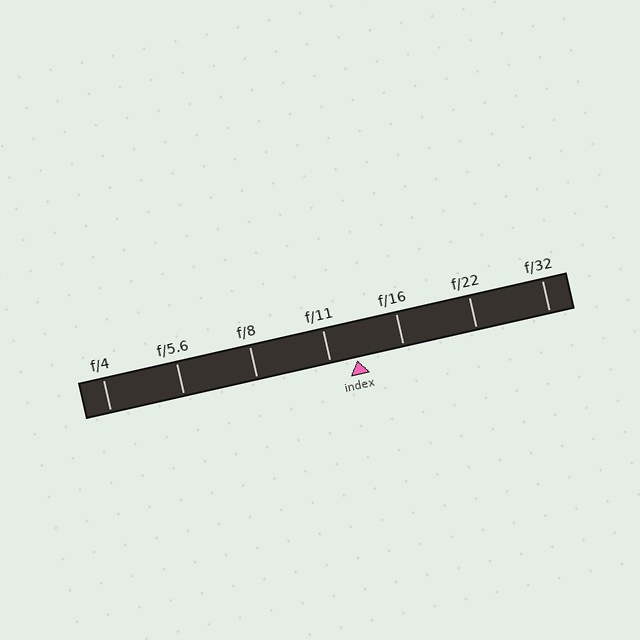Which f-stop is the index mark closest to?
The index mark is closest to f/11.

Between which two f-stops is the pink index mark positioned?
The index mark is between f/11 and f/16.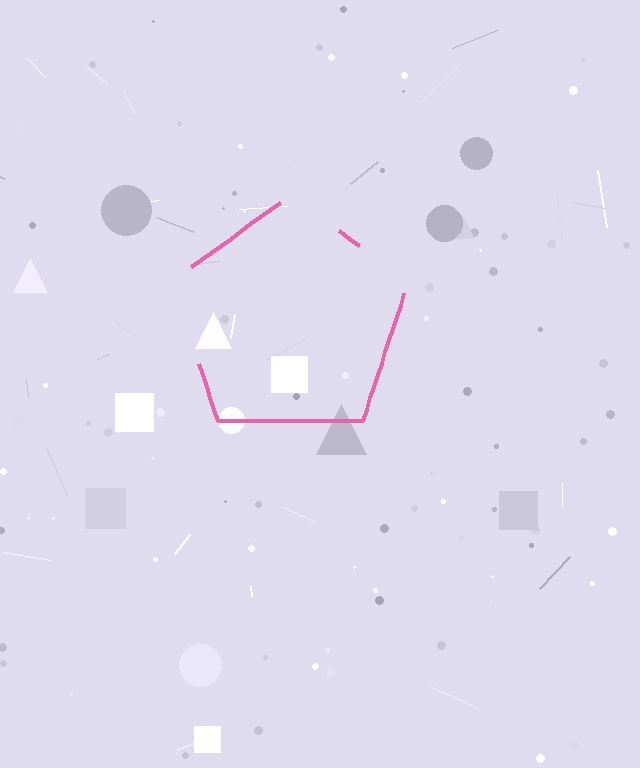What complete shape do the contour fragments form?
The contour fragments form a pentagon.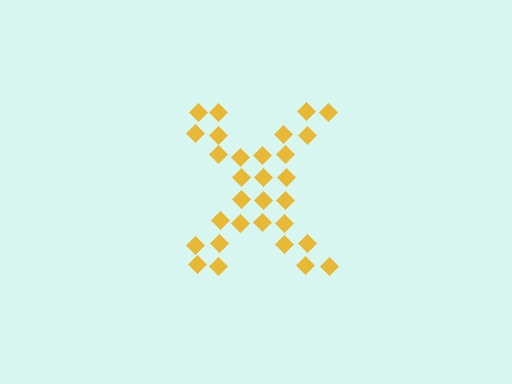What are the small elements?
The small elements are diamonds.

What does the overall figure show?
The overall figure shows the letter X.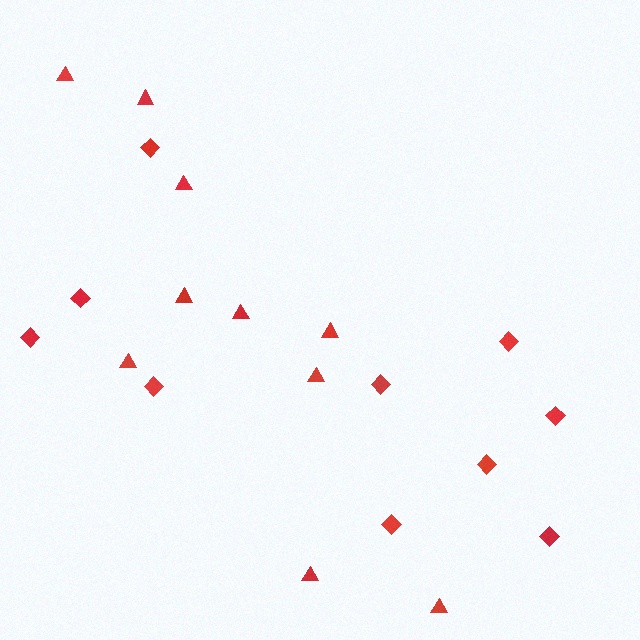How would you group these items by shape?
There are 2 groups: one group of diamonds (10) and one group of triangles (10).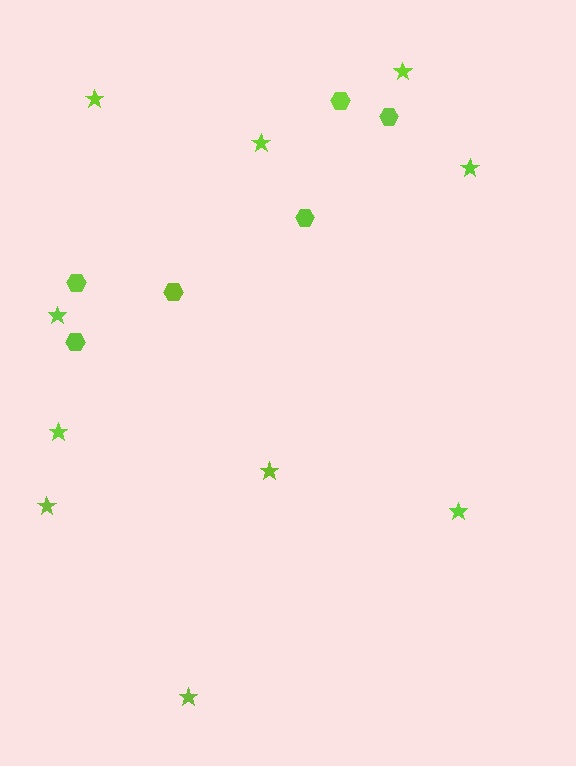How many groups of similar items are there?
There are 2 groups: one group of hexagons (6) and one group of stars (10).